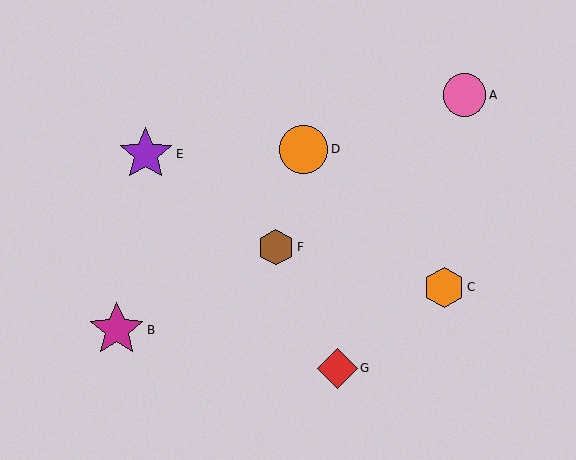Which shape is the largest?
The magenta star (labeled B) is the largest.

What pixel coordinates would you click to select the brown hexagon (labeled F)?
Click at (276, 247) to select the brown hexagon F.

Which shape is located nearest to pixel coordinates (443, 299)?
The orange hexagon (labeled C) at (444, 287) is nearest to that location.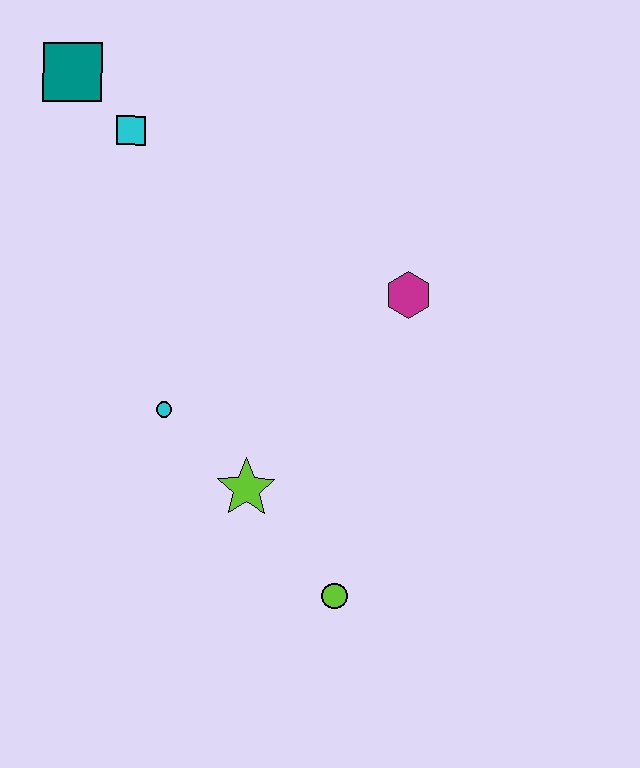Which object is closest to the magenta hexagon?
The lime star is closest to the magenta hexagon.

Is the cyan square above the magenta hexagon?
Yes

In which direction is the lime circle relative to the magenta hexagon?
The lime circle is below the magenta hexagon.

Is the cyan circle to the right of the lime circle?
No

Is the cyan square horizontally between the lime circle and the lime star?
No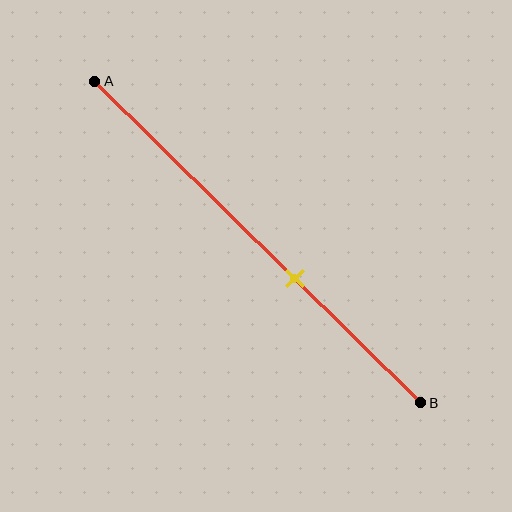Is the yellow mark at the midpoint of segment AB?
No, the mark is at about 60% from A, not at the 50% midpoint.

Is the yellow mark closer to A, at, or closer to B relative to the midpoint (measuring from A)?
The yellow mark is closer to point B than the midpoint of segment AB.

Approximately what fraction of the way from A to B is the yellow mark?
The yellow mark is approximately 60% of the way from A to B.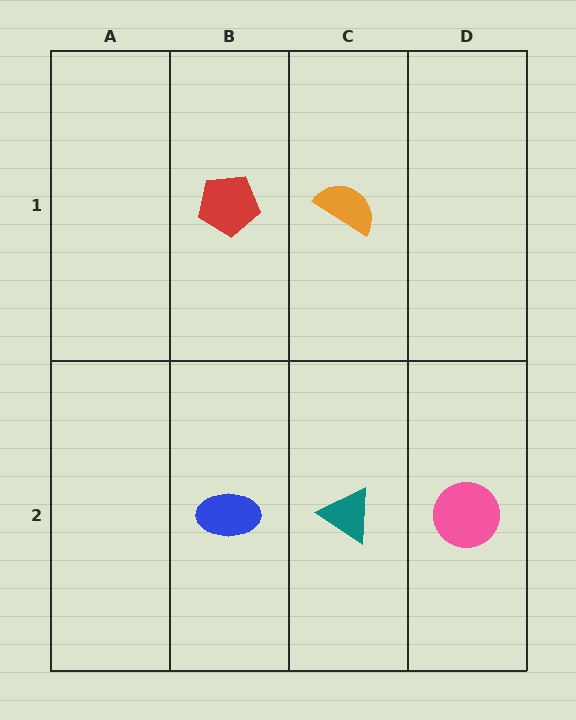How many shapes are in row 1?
2 shapes.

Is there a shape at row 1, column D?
No, that cell is empty.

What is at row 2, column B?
A blue ellipse.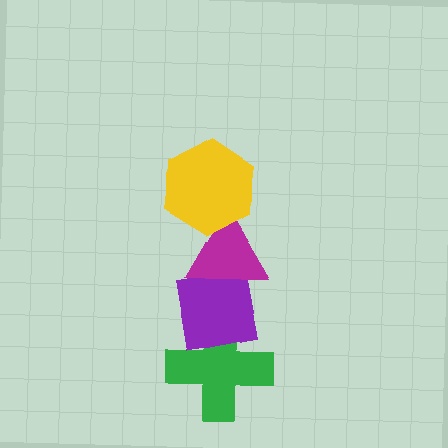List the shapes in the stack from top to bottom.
From top to bottom: the yellow hexagon, the magenta triangle, the purple square, the green cross.